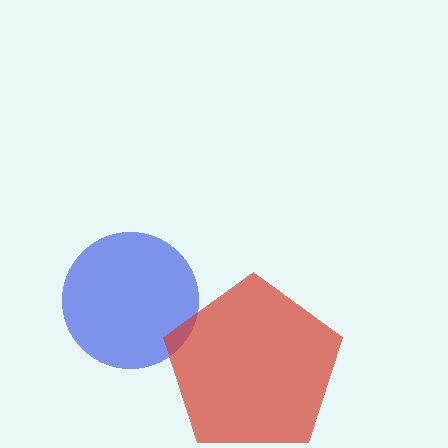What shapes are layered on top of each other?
The layered shapes are: a blue circle, a red pentagon.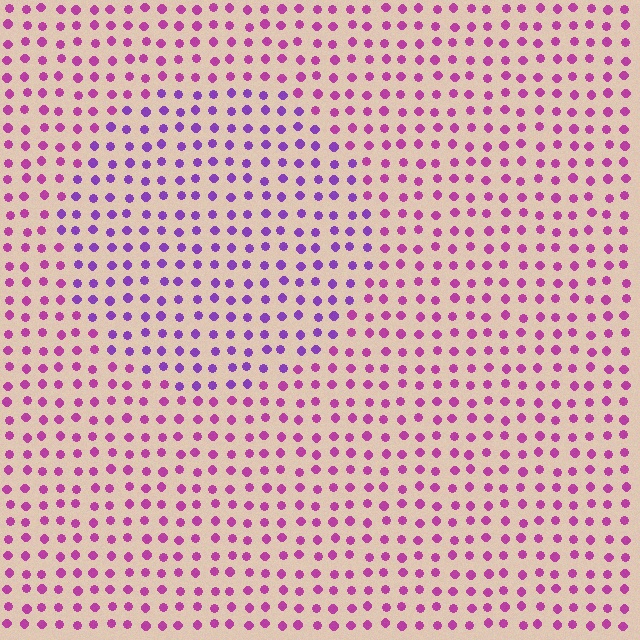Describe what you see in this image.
The image is filled with small magenta elements in a uniform arrangement. A circle-shaped region is visible where the elements are tinted to a slightly different hue, forming a subtle color boundary.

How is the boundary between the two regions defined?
The boundary is defined purely by a slight shift in hue (about 35 degrees). Spacing, size, and orientation are identical on both sides.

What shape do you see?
I see a circle.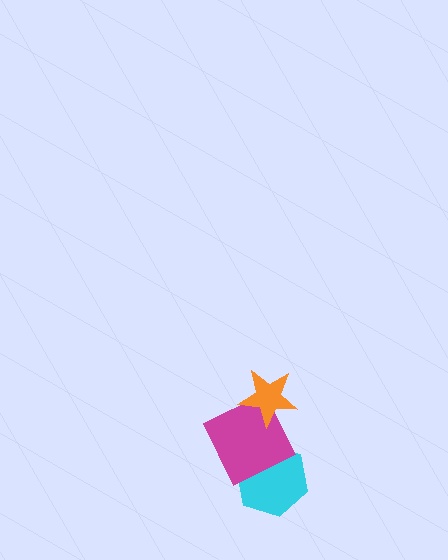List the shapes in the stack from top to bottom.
From top to bottom: the orange star, the magenta square, the cyan hexagon.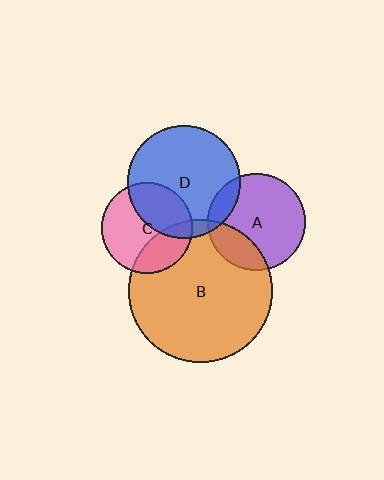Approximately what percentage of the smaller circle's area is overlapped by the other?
Approximately 40%.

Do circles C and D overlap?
Yes.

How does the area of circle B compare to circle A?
Approximately 2.2 times.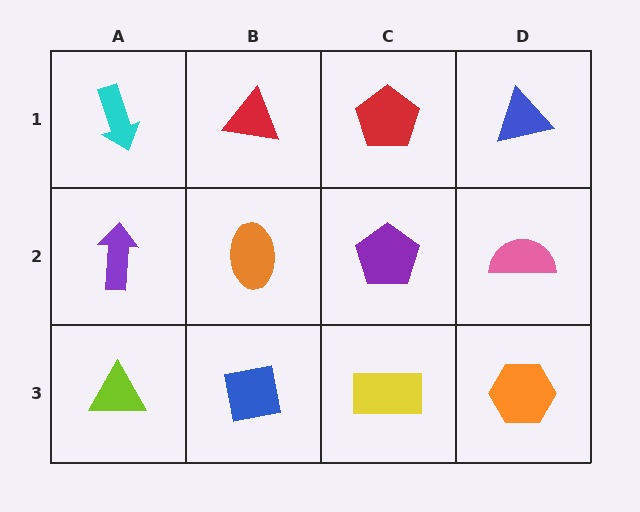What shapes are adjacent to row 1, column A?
A purple arrow (row 2, column A), a red triangle (row 1, column B).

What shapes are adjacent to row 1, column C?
A purple pentagon (row 2, column C), a red triangle (row 1, column B), a blue triangle (row 1, column D).